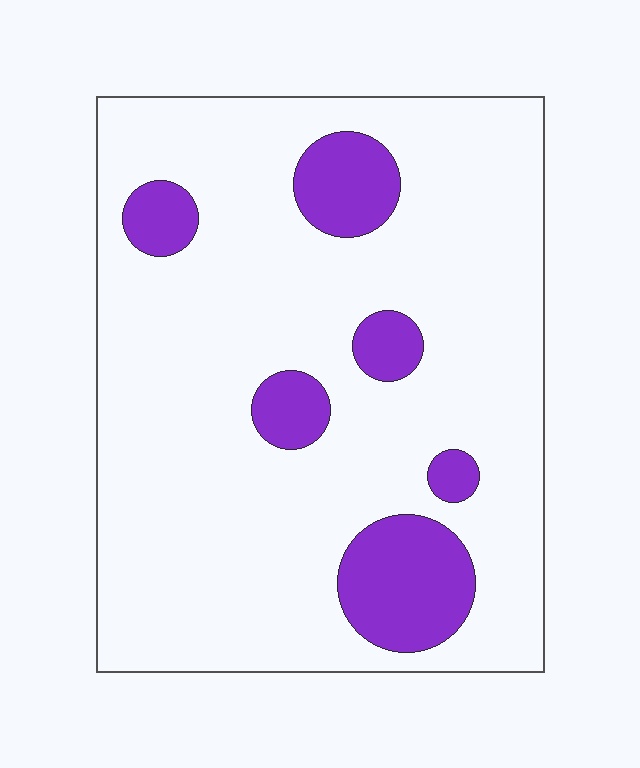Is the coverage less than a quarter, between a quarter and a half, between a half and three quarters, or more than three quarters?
Less than a quarter.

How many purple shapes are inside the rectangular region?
6.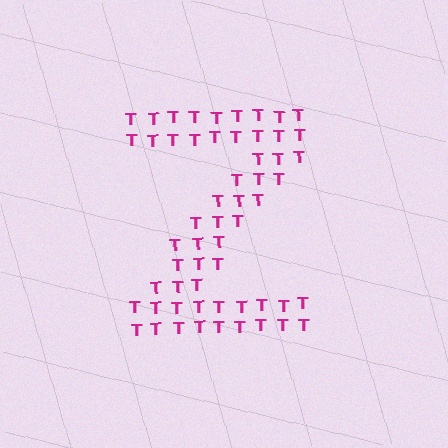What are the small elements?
The small elements are letter T's.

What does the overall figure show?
The overall figure shows the letter Z.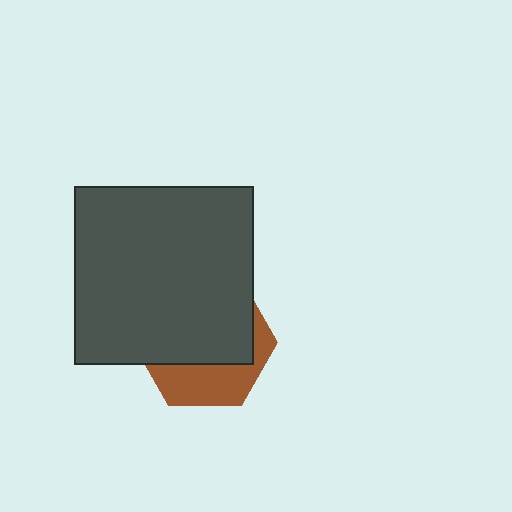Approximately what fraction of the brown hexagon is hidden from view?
Roughly 65% of the brown hexagon is hidden behind the dark gray square.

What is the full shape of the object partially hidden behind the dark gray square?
The partially hidden object is a brown hexagon.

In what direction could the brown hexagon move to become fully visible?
The brown hexagon could move down. That would shift it out from behind the dark gray square entirely.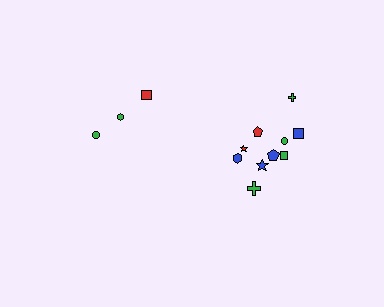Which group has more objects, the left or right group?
The right group.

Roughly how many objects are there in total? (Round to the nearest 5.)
Roughly 15 objects in total.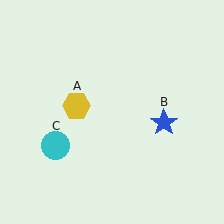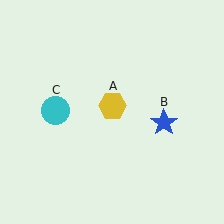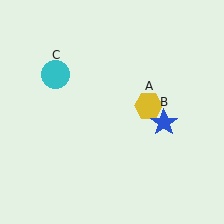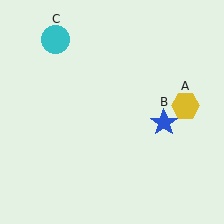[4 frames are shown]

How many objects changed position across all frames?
2 objects changed position: yellow hexagon (object A), cyan circle (object C).